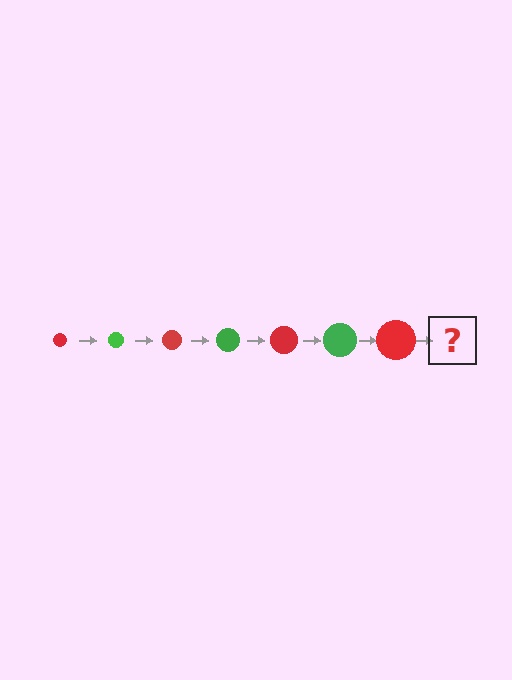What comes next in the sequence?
The next element should be a green circle, larger than the previous one.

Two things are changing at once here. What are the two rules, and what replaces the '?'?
The two rules are that the circle grows larger each step and the color cycles through red and green. The '?' should be a green circle, larger than the previous one.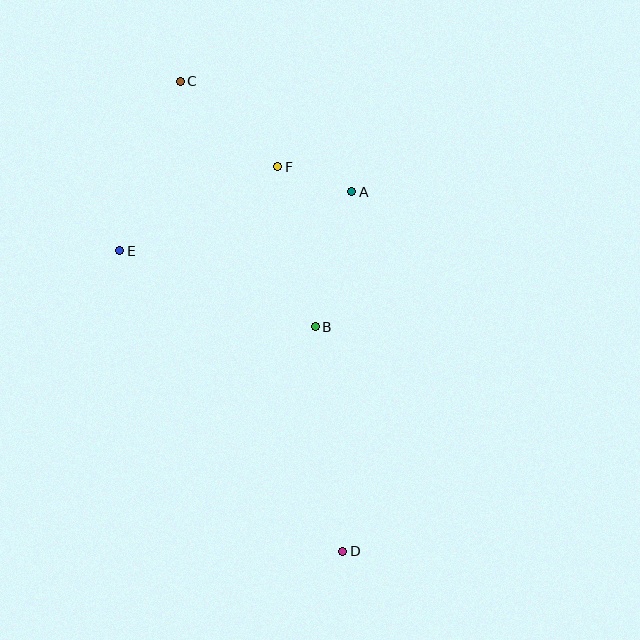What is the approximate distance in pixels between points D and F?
The distance between D and F is approximately 390 pixels.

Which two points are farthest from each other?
Points C and D are farthest from each other.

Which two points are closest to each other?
Points A and F are closest to each other.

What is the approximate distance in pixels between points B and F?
The distance between B and F is approximately 164 pixels.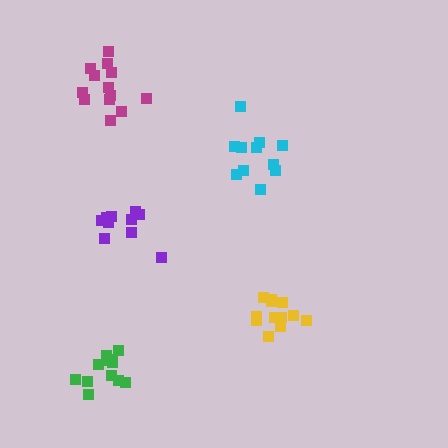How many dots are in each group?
Group 1: 12 dots, Group 2: 12 dots, Group 3: 11 dots, Group 4: 10 dots, Group 5: 13 dots (58 total).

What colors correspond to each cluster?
The clusters are colored: green, yellow, cyan, purple, magenta.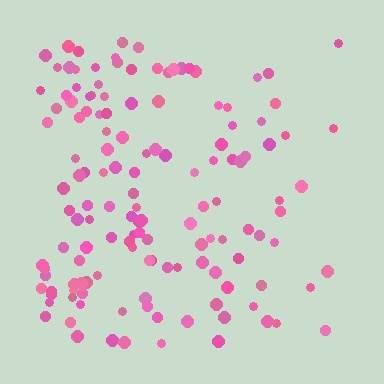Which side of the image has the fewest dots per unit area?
The right.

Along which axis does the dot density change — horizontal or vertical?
Horizontal.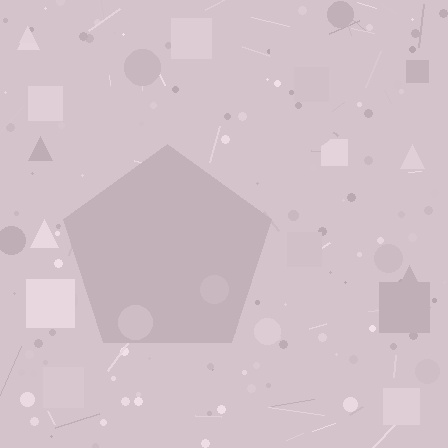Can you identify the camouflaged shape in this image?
The camouflaged shape is a pentagon.